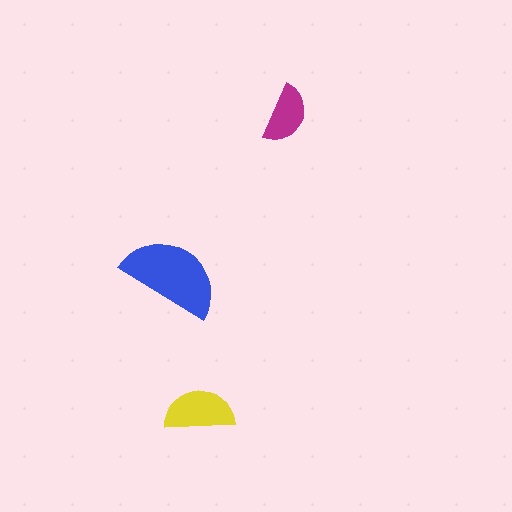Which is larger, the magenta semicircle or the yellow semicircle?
The yellow one.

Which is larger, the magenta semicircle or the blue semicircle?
The blue one.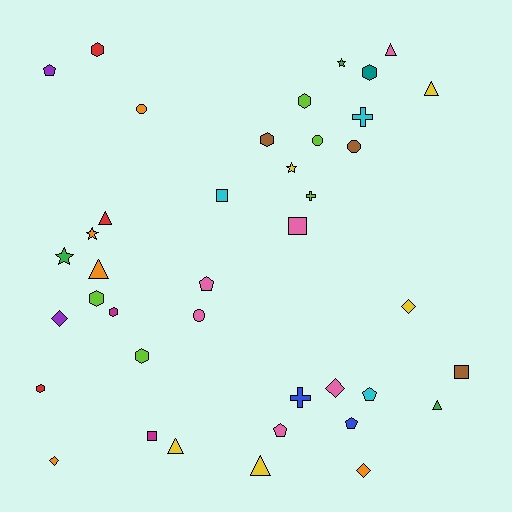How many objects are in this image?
There are 40 objects.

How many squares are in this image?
There are 4 squares.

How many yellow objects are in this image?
There are 5 yellow objects.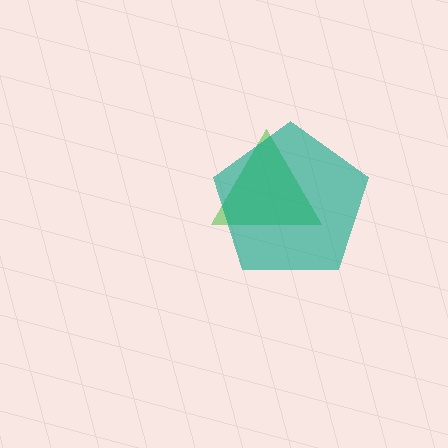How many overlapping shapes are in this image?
There are 2 overlapping shapes in the image.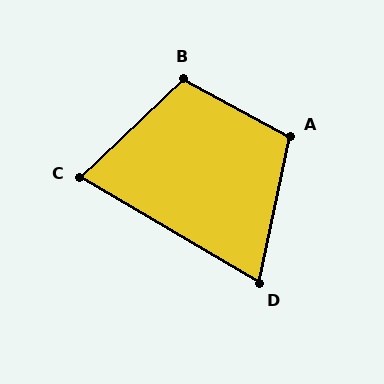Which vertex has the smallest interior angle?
D, at approximately 71 degrees.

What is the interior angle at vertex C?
Approximately 74 degrees (acute).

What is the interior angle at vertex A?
Approximately 106 degrees (obtuse).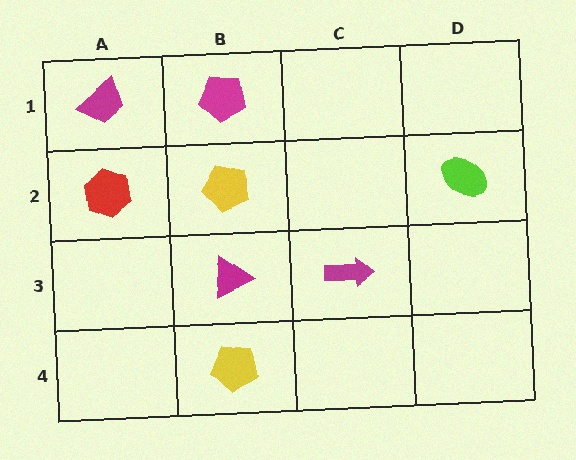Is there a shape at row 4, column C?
No, that cell is empty.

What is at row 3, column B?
A magenta triangle.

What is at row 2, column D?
A lime ellipse.